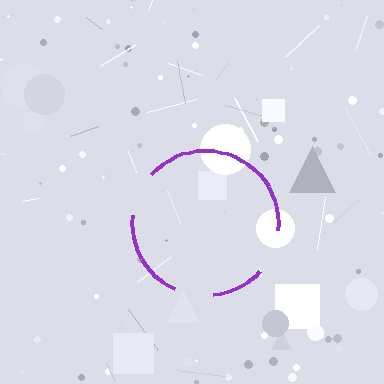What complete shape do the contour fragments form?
The contour fragments form a circle.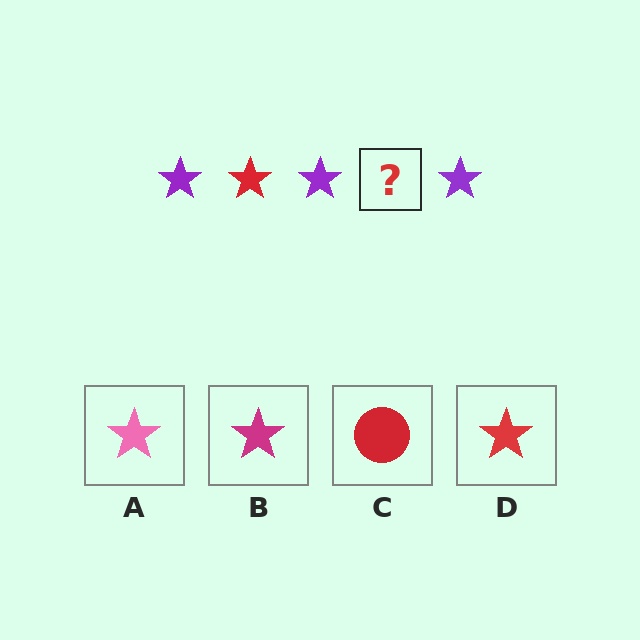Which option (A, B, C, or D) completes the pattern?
D.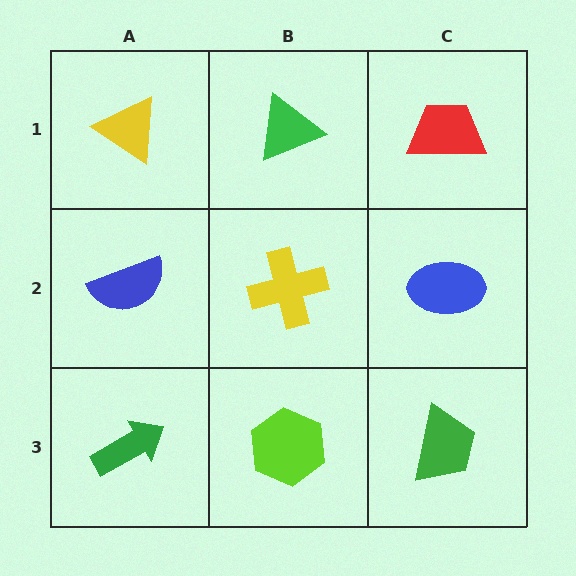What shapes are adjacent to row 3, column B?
A yellow cross (row 2, column B), a green arrow (row 3, column A), a green trapezoid (row 3, column C).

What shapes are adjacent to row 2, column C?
A red trapezoid (row 1, column C), a green trapezoid (row 3, column C), a yellow cross (row 2, column B).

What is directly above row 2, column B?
A green triangle.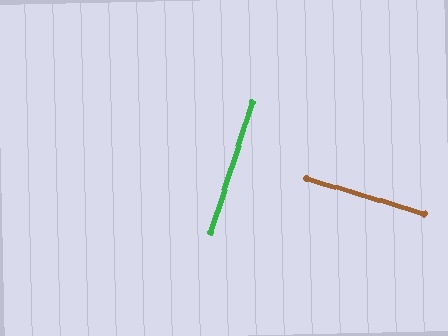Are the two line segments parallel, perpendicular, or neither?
Perpendicular — they meet at approximately 89°.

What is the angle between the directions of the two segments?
Approximately 89 degrees.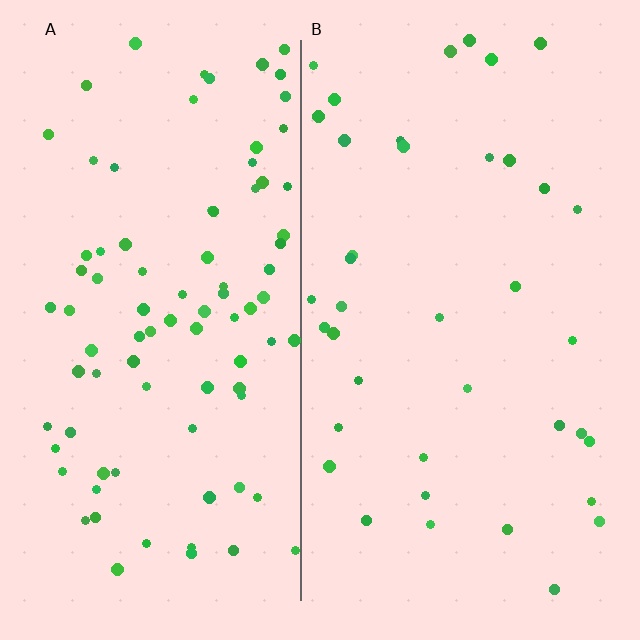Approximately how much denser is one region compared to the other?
Approximately 2.2× — region A over region B.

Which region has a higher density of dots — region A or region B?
A (the left).